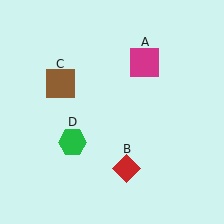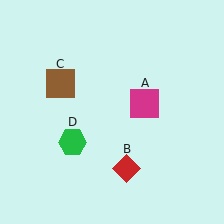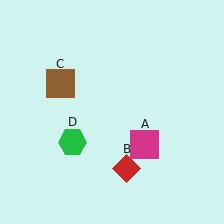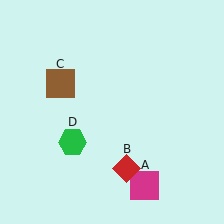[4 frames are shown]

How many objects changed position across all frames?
1 object changed position: magenta square (object A).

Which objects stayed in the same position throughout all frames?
Red diamond (object B) and brown square (object C) and green hexagon (object D) remained stationary.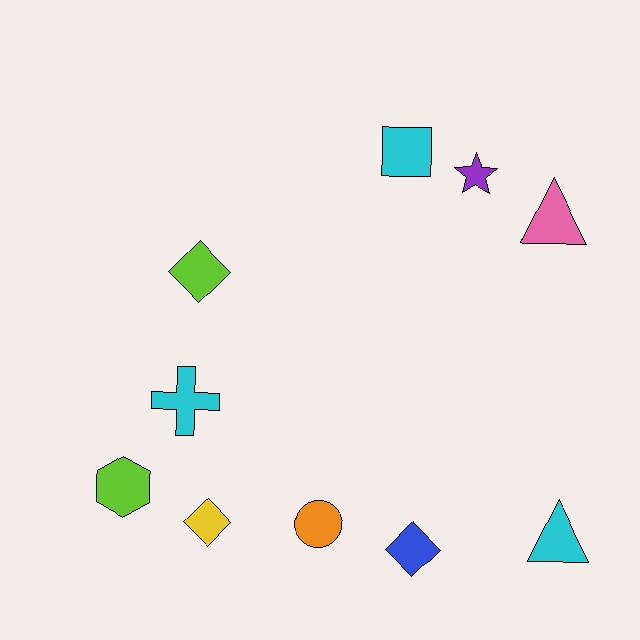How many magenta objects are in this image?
There are no magenta objects.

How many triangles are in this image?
There are 2 triangles.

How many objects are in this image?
There are 10 objects.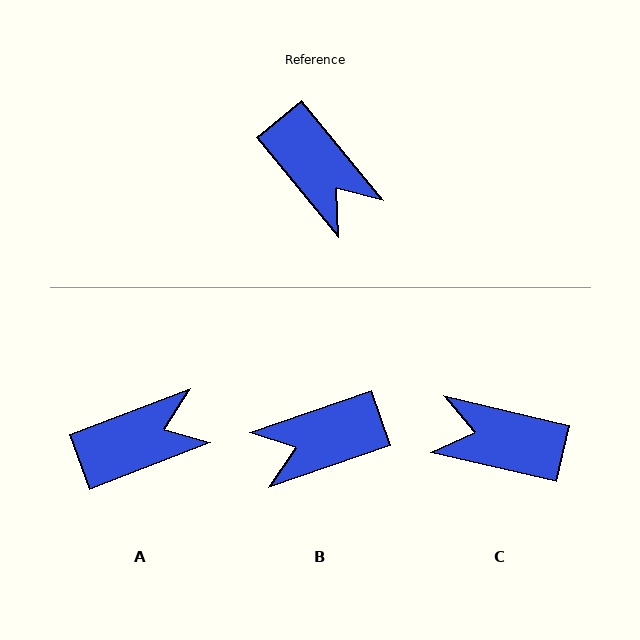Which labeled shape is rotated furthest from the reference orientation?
C, about 143 degrees away.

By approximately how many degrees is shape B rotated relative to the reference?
Approximately 110 degrees clockwise.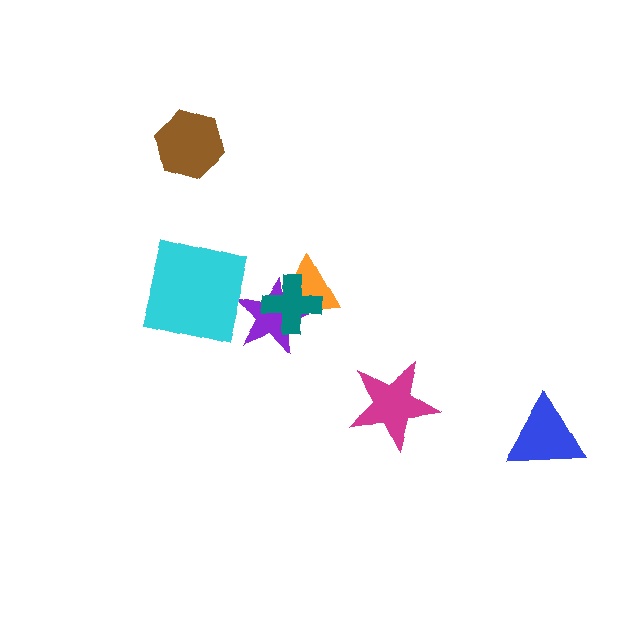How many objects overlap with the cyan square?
0 objects overlap with the cyan square.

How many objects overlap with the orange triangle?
2 objects overlap with the orange triangle.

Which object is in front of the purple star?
The teal cross is in front of the purple star.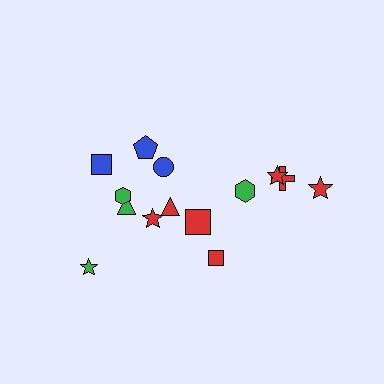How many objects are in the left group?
There are 8 objects.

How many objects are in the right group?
There are 6 objects.